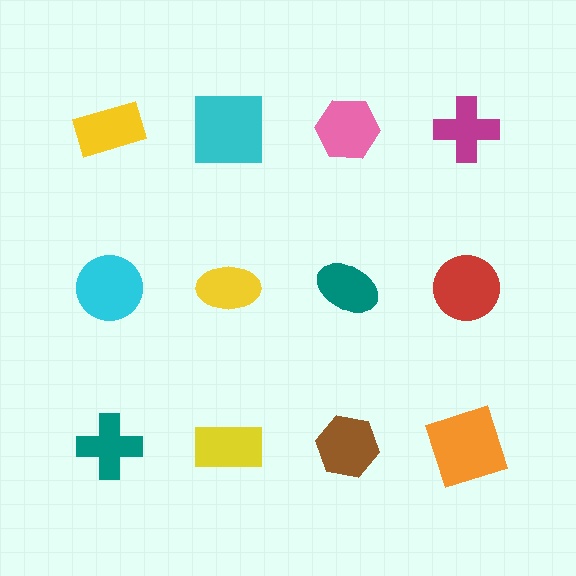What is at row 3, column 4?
An orange square.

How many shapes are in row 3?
4 shapes.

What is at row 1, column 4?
A magenta cross.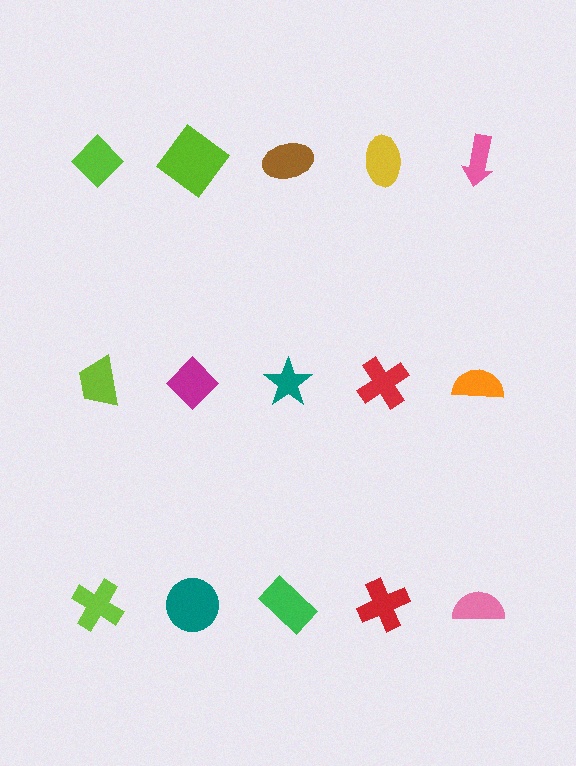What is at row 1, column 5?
A pink arrow.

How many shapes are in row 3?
5 shapes.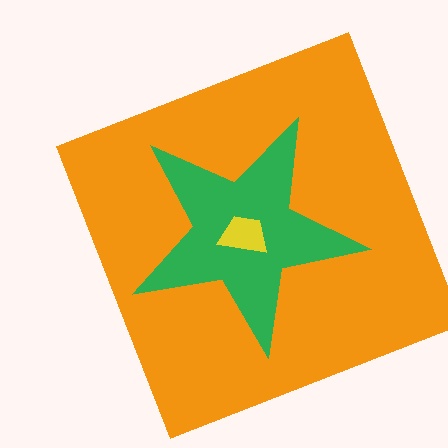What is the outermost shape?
The orange square.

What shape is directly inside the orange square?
The green star.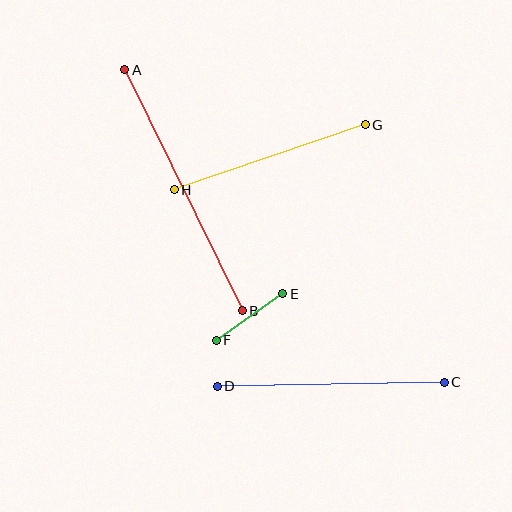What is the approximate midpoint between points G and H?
The midpoint is at approximately (270, 157) pixels.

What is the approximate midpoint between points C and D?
The midpoint is at approximately (331, 384) pixels.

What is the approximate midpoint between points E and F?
The midpoint is at approximately (249, 317) pixels.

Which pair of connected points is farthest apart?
Points A and B are farthest apart.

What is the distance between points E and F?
The distance is approximately 81 pixels.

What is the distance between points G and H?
The distance is approximately 202 pixels.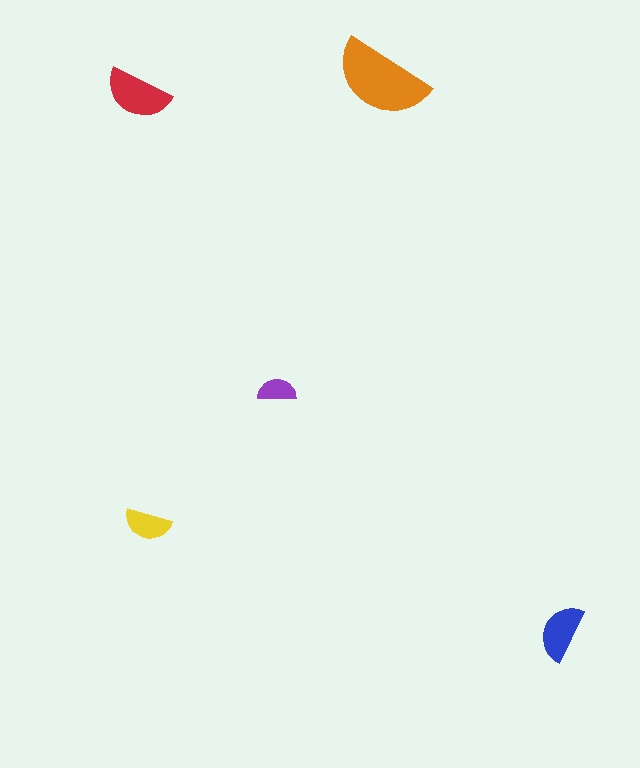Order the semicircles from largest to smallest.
the orange one, the red one, the blue one, the yellow one, the purple one.